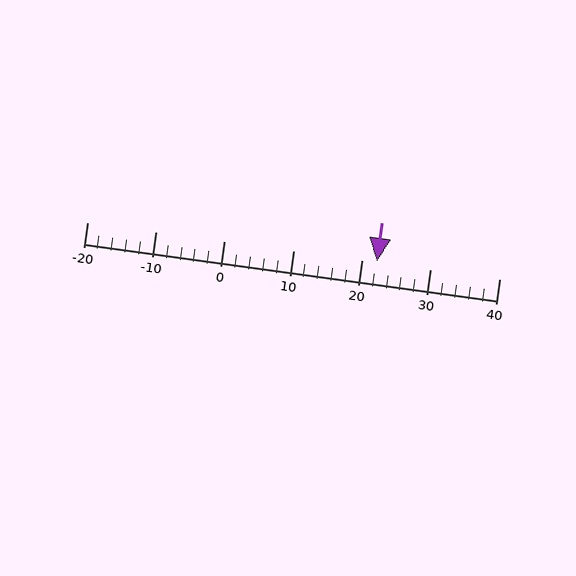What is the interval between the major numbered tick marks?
The major tick marks are spaced 10 units apart.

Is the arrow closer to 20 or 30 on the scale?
The arrow is closer to 20.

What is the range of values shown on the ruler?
The ruler shows values from -20 to 40.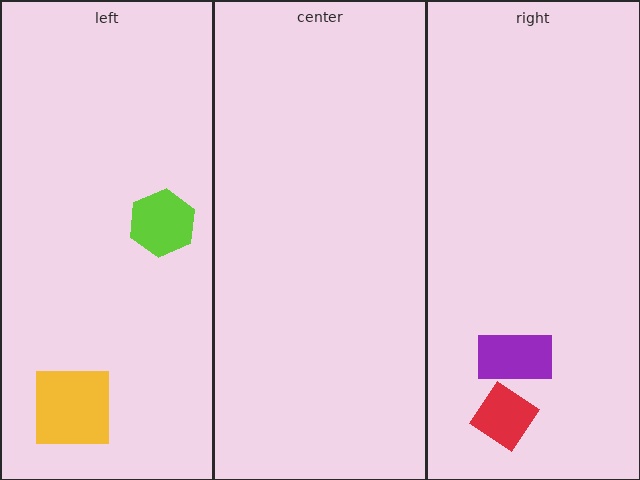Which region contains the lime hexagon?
The left region.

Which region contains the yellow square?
The left region.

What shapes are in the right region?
The purple rectangle, the red diamond.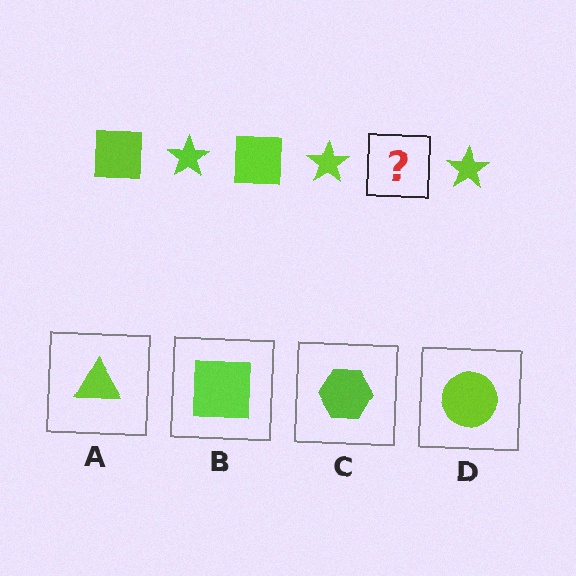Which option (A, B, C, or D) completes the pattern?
B.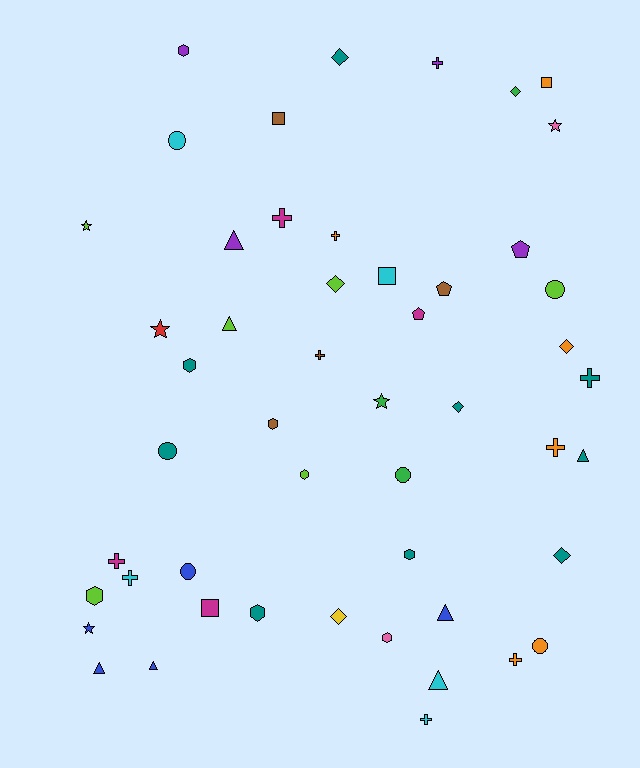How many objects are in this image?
There are 50 objects.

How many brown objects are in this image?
There are 4 brown objects.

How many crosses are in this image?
There are 10 crosses.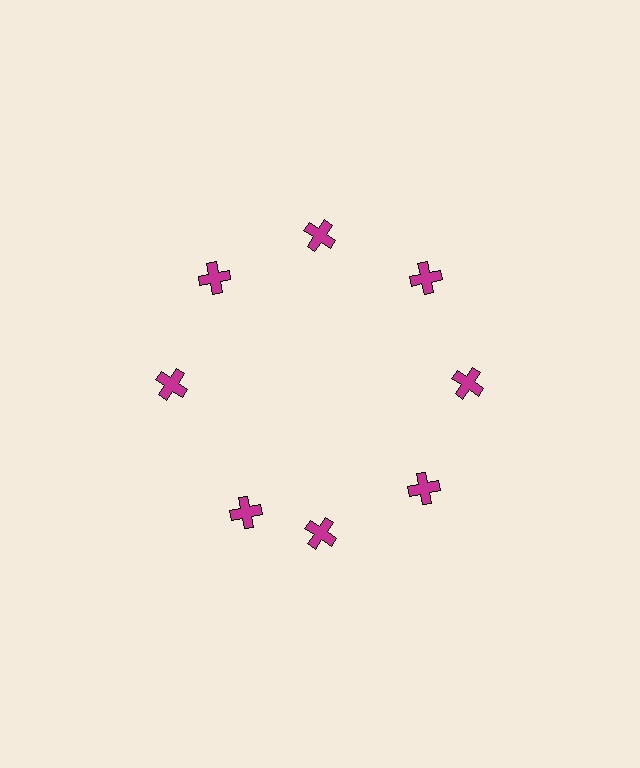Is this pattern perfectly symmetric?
No. The 8 magenta crosses are arranged in a ring, but one element near the 8 o'clock position is rotated out of alignment along the ring, breaking the 8-fold rotational symmetry.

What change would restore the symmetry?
The symmetry would be restored by rotating it back into even spacing with its neighbors so that all 8 crosses sit at equal angles and equal distance from the center.